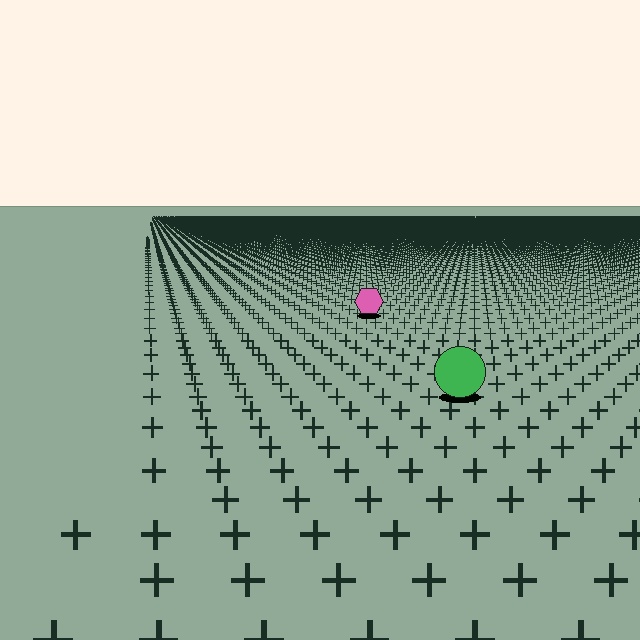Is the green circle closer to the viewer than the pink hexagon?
Yes. The green circle is closer — you can tell from the texture gradient: the ground texture is coarser near it.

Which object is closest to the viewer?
The green circle is closest. The texture marks near it are larger and more spread out.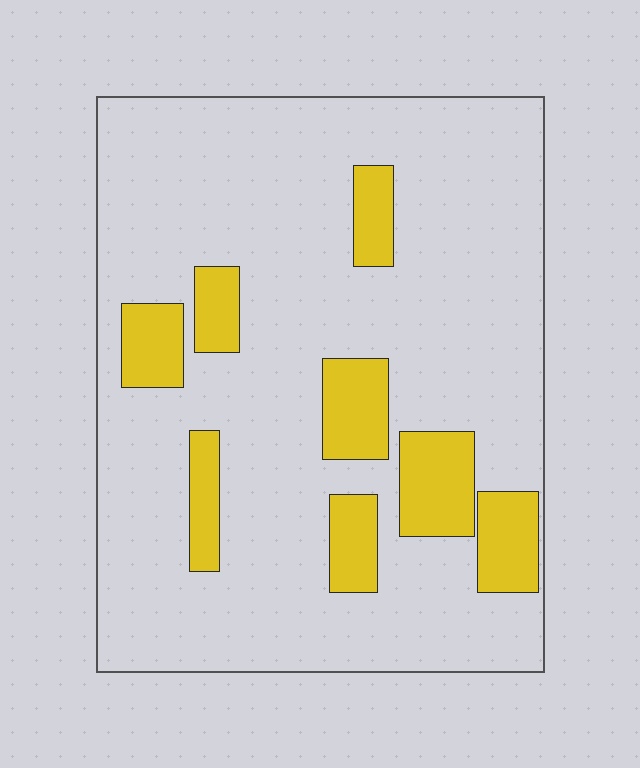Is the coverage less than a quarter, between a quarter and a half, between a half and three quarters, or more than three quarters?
Less than a quarter.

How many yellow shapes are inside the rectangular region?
8.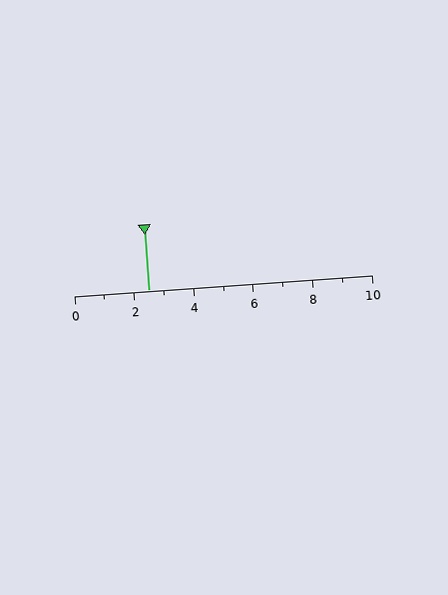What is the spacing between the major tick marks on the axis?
The major ticks are spaced 2 apart.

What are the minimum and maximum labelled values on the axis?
The axis runs from 0 to 10.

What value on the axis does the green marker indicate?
The marker indicates approximately 2.5.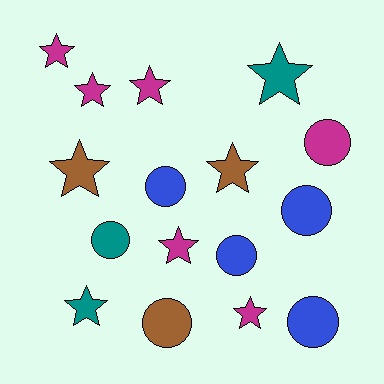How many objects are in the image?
There are 16 objects.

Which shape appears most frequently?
Star, with 9 objects.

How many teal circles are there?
There is 1 teal circle.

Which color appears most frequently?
Magenta, with 6 objects.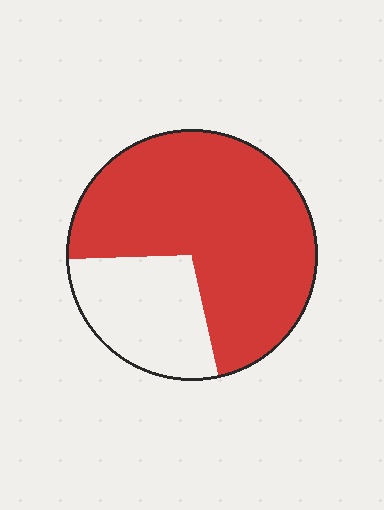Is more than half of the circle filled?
Yes.